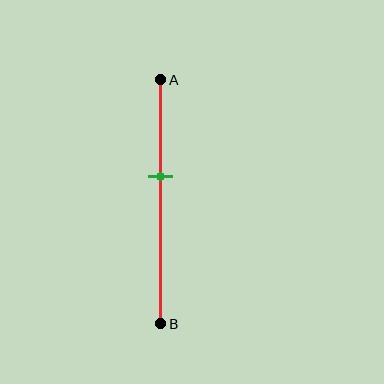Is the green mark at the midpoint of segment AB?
No, the mark is at about 40% from A, not at the 50% midpoint.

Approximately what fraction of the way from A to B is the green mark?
The green mark is approximately 40% of the way from A to B.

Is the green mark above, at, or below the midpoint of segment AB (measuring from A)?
The green mark is above the midpoint of segment AB.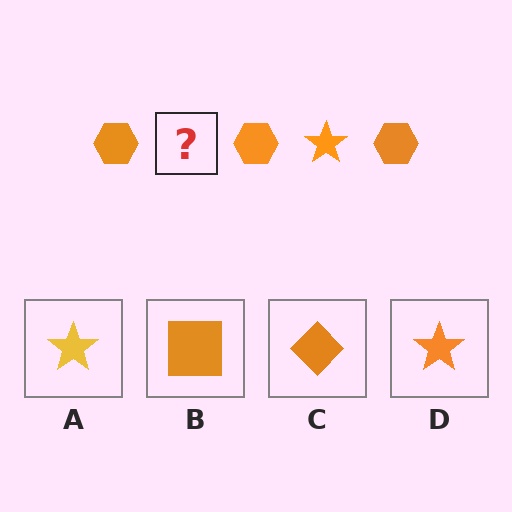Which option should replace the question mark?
Option D.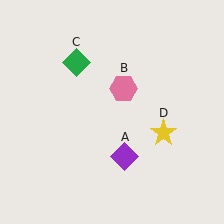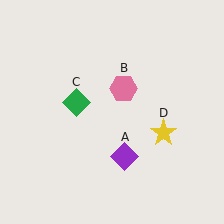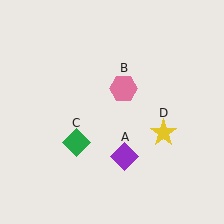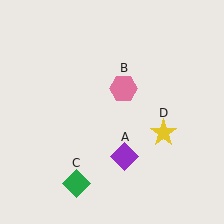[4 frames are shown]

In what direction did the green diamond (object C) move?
The green diamond (object C) moved down.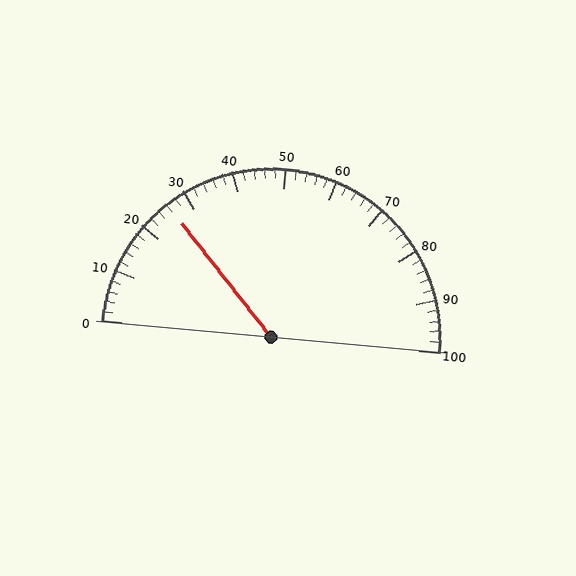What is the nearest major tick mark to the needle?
The nearest major tick mark is 30.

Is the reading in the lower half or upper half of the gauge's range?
The reading is in the lower half of the range (0 to 100).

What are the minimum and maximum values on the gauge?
The gauge ranges from 0 to 100.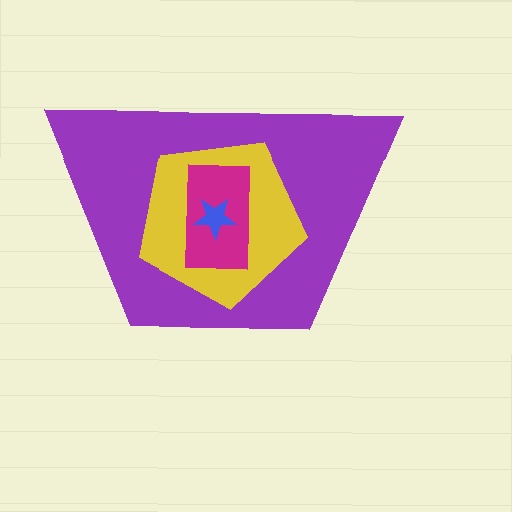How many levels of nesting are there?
4.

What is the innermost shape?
The blue star.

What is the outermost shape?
The purple trapezoid.